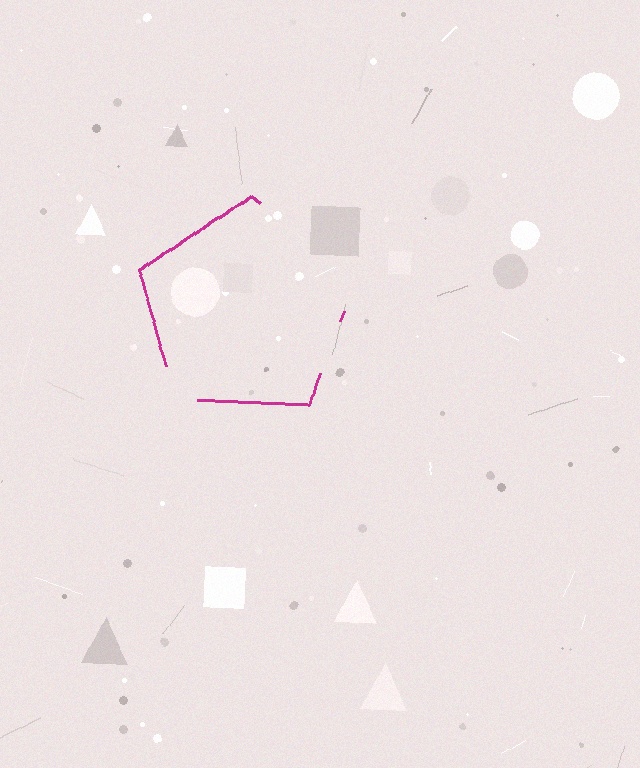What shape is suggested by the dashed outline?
The dashed outline suggests a pentagon.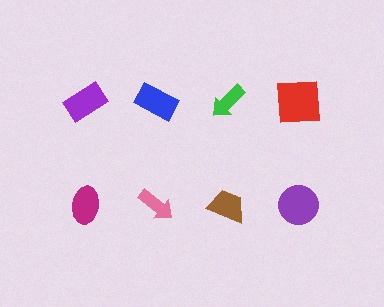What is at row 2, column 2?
A pink arrow.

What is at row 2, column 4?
A purple circle.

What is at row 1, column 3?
A green arrow.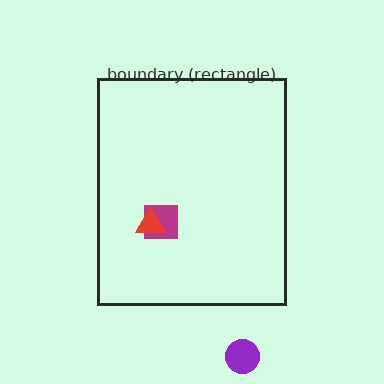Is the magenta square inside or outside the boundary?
Inside.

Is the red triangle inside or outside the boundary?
Inside.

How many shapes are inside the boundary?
2 inside, 1 outside.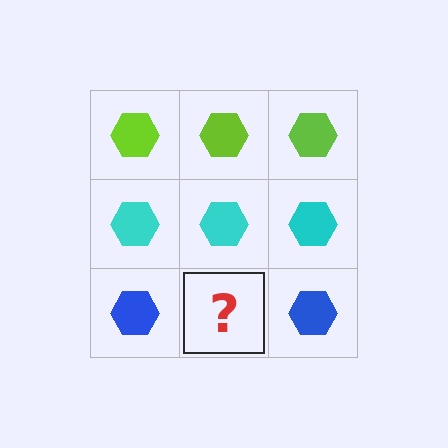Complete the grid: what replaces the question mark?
The question mark should be replaced with a blue hexagon.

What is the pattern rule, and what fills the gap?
The rule is that each row has a consistent color. The gap should be filled with a blue hexagon.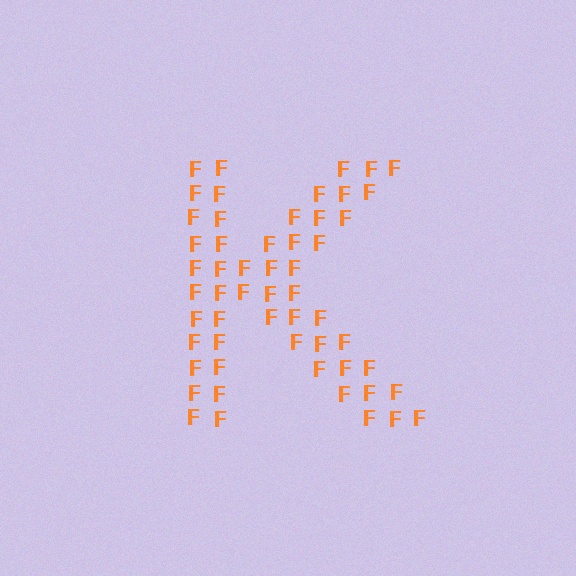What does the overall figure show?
The overall figure shows the letter K.